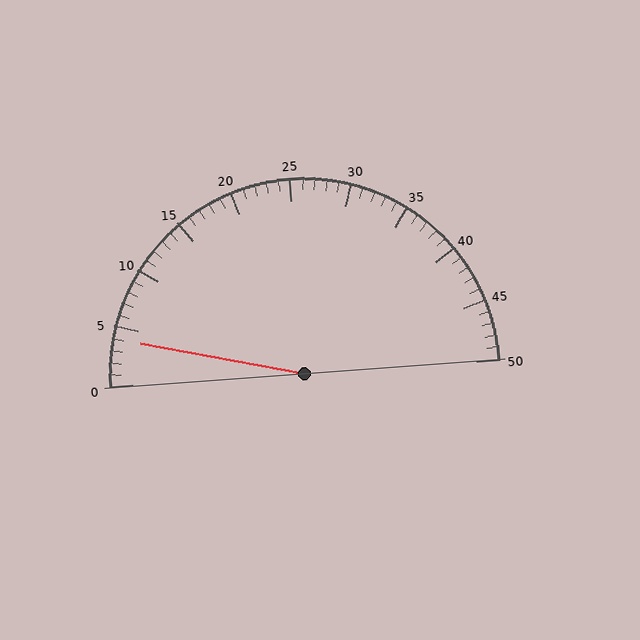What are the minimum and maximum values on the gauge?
The gauge ranges from 0 to 50.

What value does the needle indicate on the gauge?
The needle indicates approximately 4.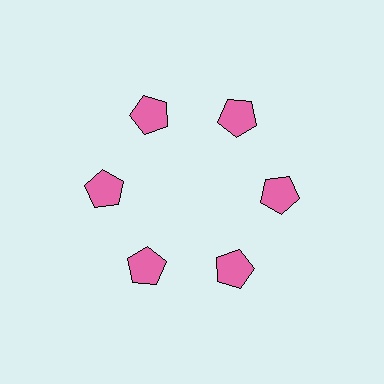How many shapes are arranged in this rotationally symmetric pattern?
There are 6 shapes, arranged in 6 groups of 1.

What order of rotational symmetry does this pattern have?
This pattern has 6-fold rotational symmetry.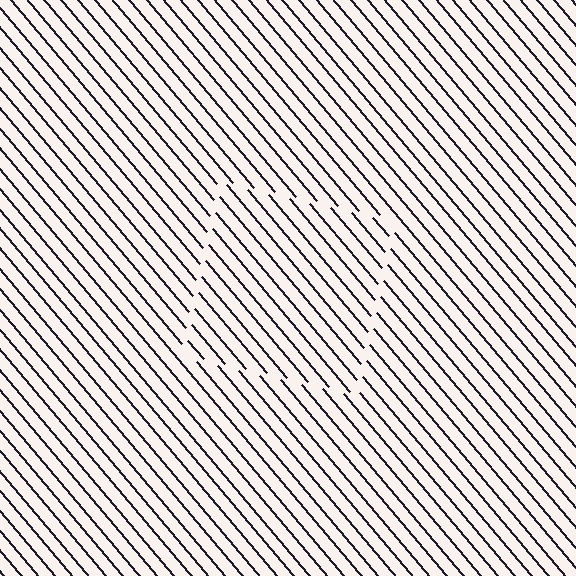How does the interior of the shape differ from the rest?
The interior of the shape contains the same grating, shifted by half a period — the contour is defined by the phase discontinuity where line-ends from the inner and outer gratings abut.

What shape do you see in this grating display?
An illusory square. The interior of the shape contains the same grating, shifted by half a period — the contour is defined by the phase discontinuity where line-ends from the inner and outer gratings abut.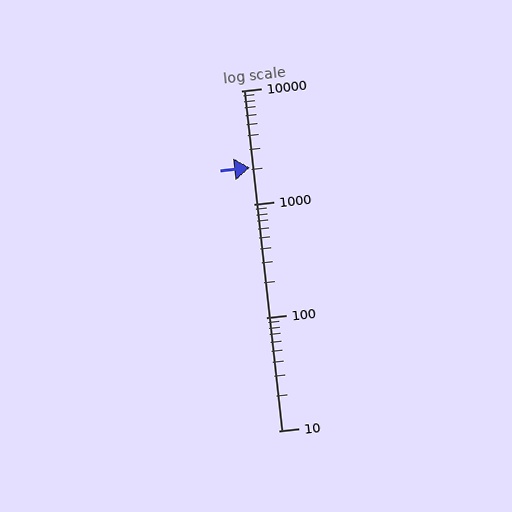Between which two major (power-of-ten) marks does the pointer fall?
The pointer is between 1000 and 10000.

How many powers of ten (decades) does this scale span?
The scale spans 3 decades, from 10 to 10000.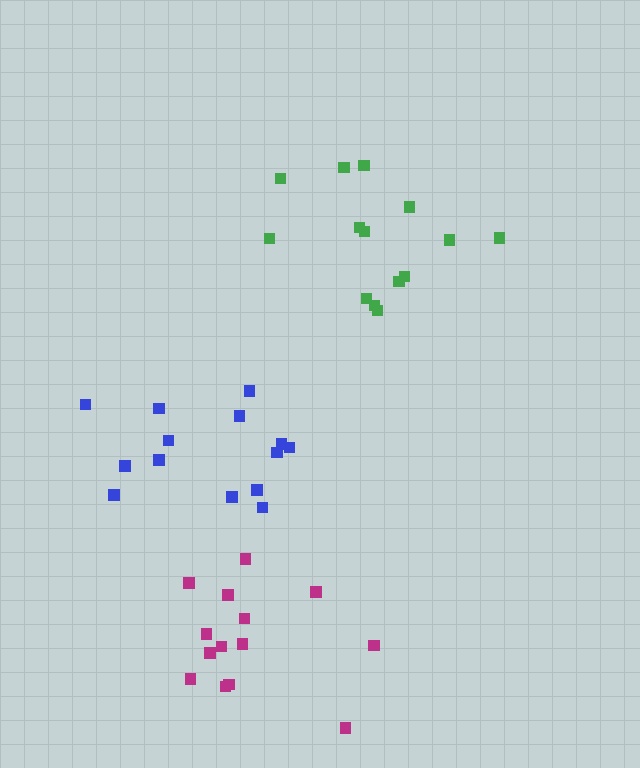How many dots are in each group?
Group 1: 14 dots, Group 2: 14 dots, Group 3: 14 dots (42 total).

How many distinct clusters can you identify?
There are 3 distinct clusters.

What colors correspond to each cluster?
The clusters are colored: magenta, green, blue.